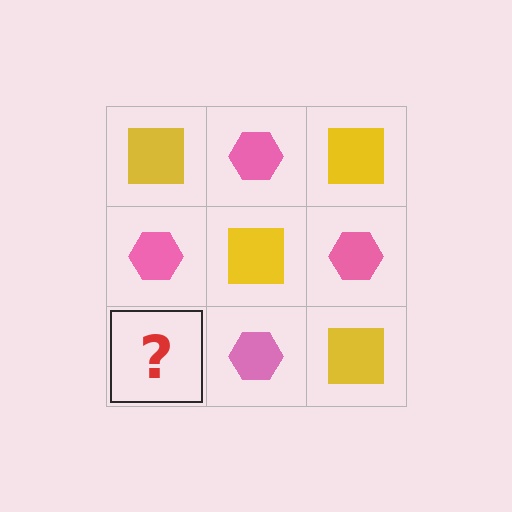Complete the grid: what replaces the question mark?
The question mark should be replaced with a yellow square.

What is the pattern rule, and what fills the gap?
The rule is that it alternates yellow square and pink hexagon in a checkerboard pattern. The gap should be filled with a yellow square.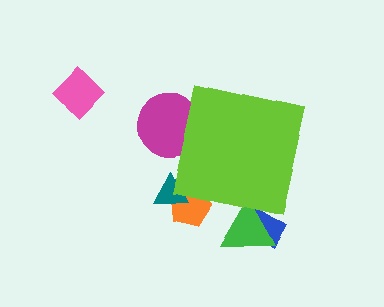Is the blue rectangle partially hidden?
Yes, the blue rectangle is partially hidden behind the lime square.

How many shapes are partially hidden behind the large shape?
5 shapes are partially hidden.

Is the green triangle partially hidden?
Yes, the green triangle is partially hidden behind the lime square.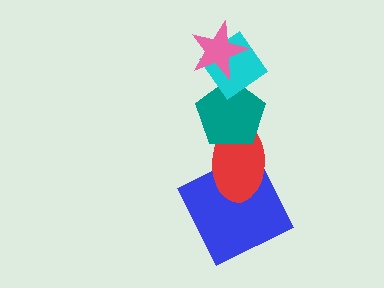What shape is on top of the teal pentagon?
The cyan diamond is on top of the teal pentagon.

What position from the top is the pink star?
The pink star is 1st from the top.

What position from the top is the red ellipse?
The red ellipse is 4th from the top.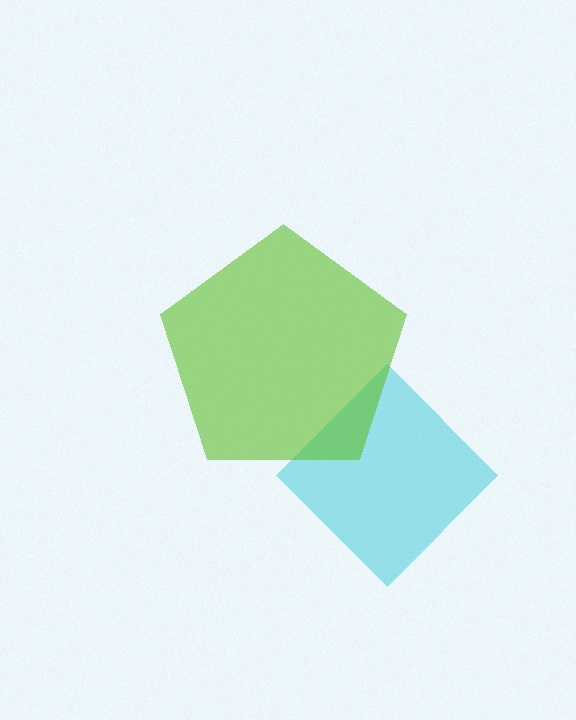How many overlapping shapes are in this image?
There are 2 overlapping shapes in the image.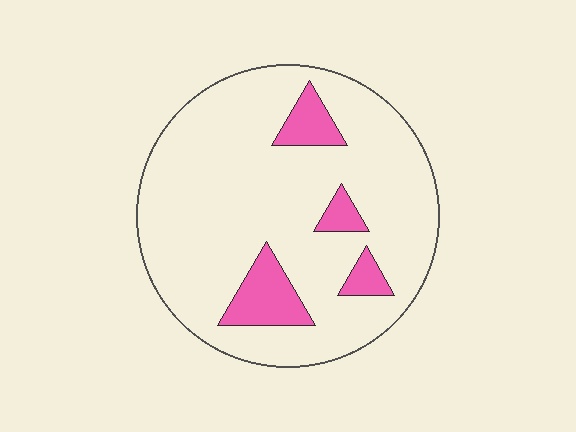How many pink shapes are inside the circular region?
4.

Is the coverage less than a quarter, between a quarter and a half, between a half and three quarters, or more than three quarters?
Less than a quarter.